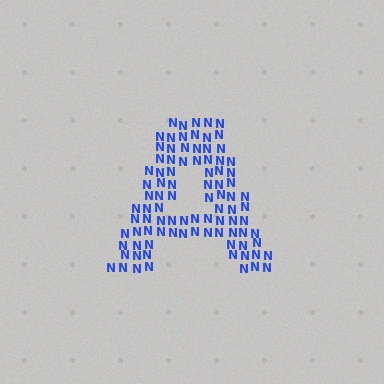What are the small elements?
The small elements are letter N's.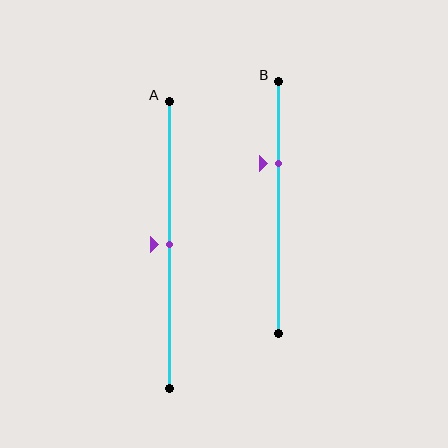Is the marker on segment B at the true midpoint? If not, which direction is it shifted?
No, the marker on segment B is shifted upward by about 17% of the segment length.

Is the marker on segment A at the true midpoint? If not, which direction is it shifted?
Yes, the marker on segment A is at the true midpoint.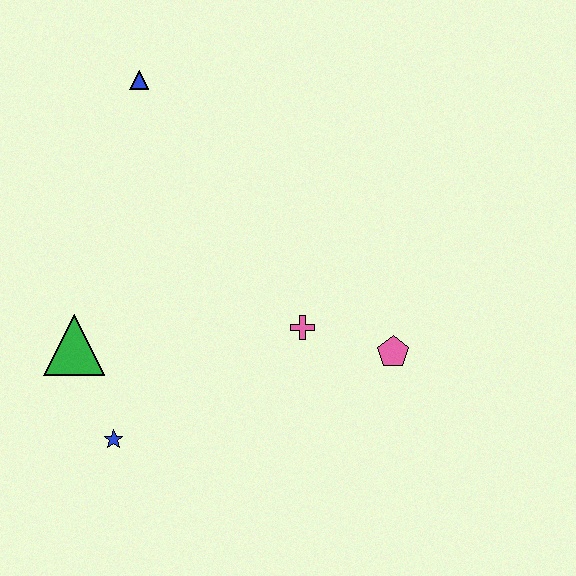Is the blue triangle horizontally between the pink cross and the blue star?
Yes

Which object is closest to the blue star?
The green triangle is closest to the blue star.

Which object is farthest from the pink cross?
The blue triangle is farthest from the pink cross.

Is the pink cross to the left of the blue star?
No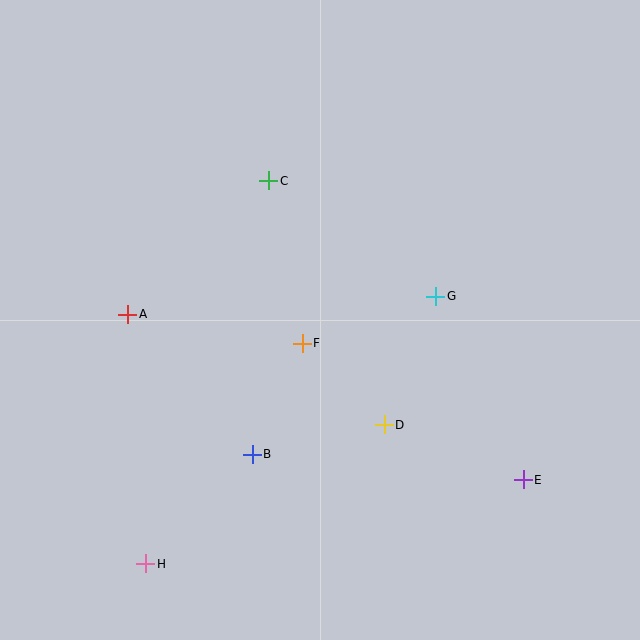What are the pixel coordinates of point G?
Point G is at (436, 296).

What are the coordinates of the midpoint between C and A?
The midpoint between C and A is at (198, 247).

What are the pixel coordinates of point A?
Point A is at (128, 314).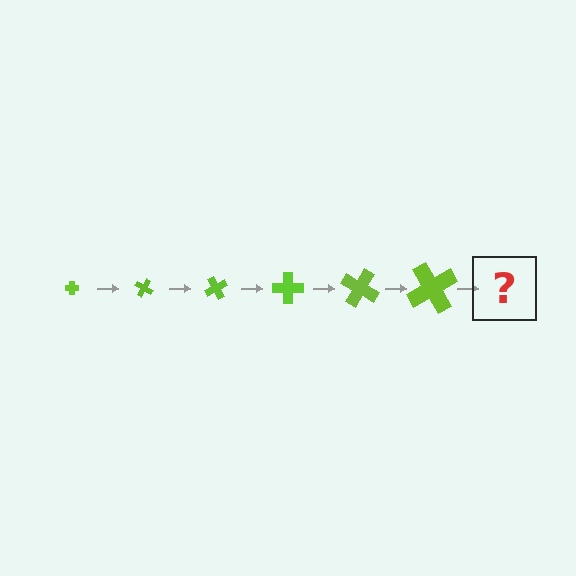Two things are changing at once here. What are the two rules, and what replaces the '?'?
The two rules are that the cross grows larger each step and it rotates 30 degrees each step. The '?' should be a cross, larger than the previous one and rotated 180 degrees from the start.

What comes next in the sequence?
The next element should be a cross, larger than the previous one and rotated 180 degrees from the start.